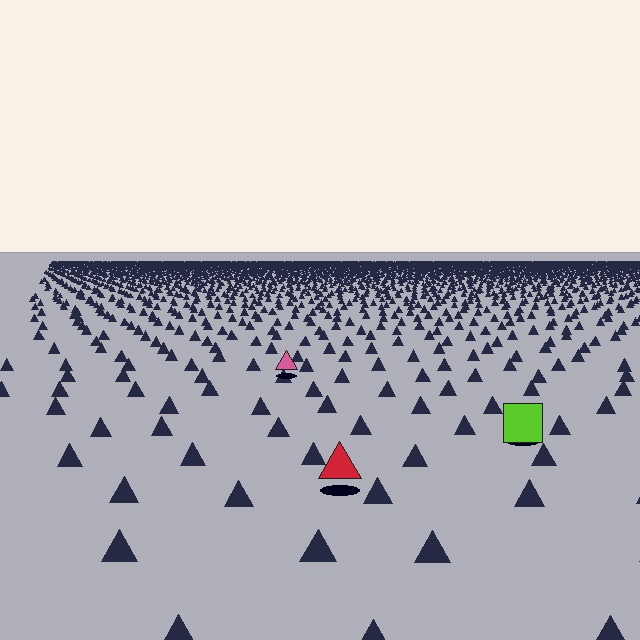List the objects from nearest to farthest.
From nearest to farthest: the red triangle, the lime square, the pink triangle.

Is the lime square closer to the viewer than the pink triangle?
Yes. The lime square is closer — you can tell from the texture gradient: the ground texture is coarser near it.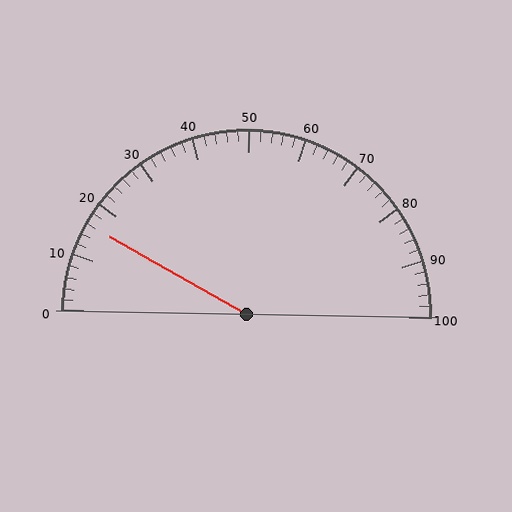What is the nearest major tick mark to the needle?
The nearest major tick mark is 20.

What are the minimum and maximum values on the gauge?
The gauge ranges from 0 to 100.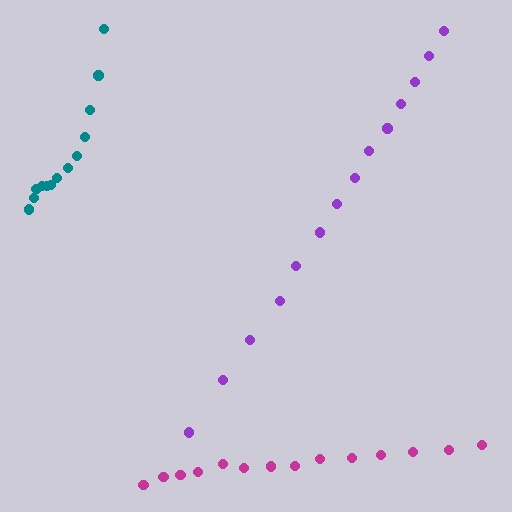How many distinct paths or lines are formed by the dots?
There are 3 distinct paths.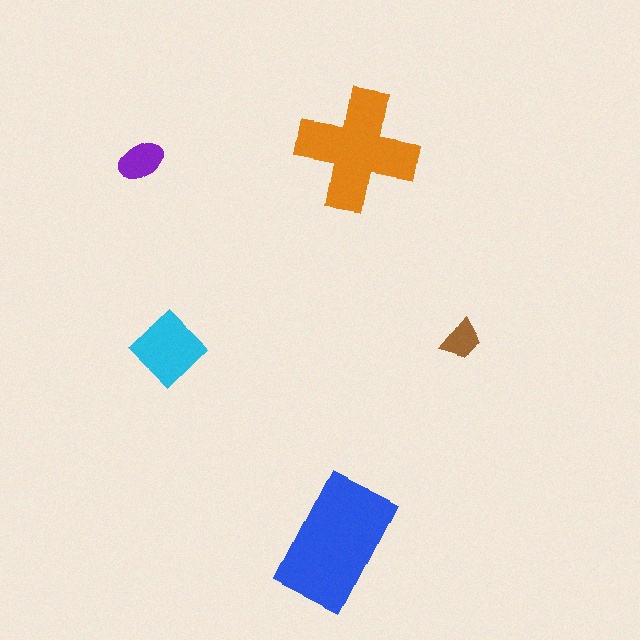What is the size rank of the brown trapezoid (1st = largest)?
5th.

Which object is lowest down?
The blue rectangle is bottommost.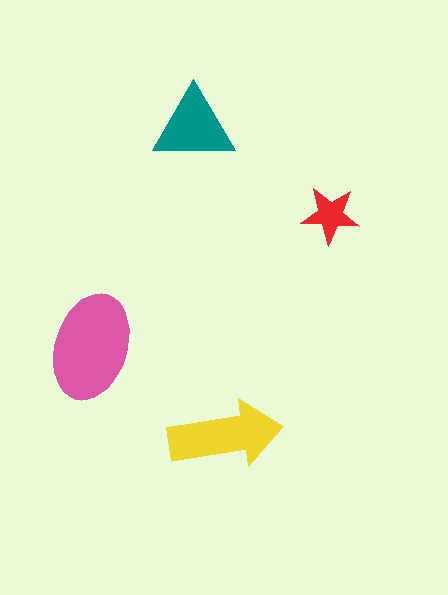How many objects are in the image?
There are 4 objects in the image.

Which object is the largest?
The pink ellipse.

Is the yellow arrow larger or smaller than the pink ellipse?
Smaller.